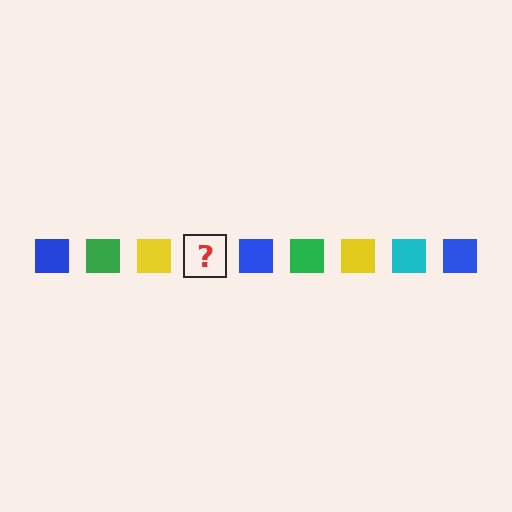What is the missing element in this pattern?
The missing element is a cyan square.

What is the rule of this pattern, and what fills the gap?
The rule is that the pattern cycles through blue, green, yellow, cyan squares. The gap should be filled with a cyan square.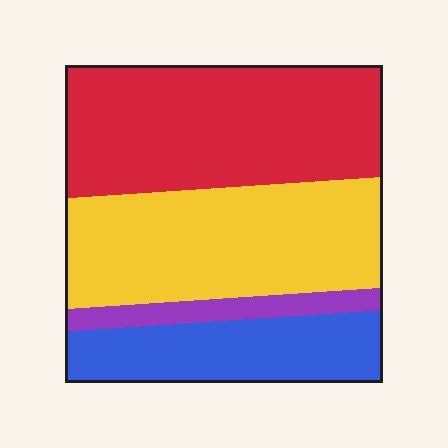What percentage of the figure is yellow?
Yellow takes up between a third and a half of the figure.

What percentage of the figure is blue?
Blue covers 20% of the figure.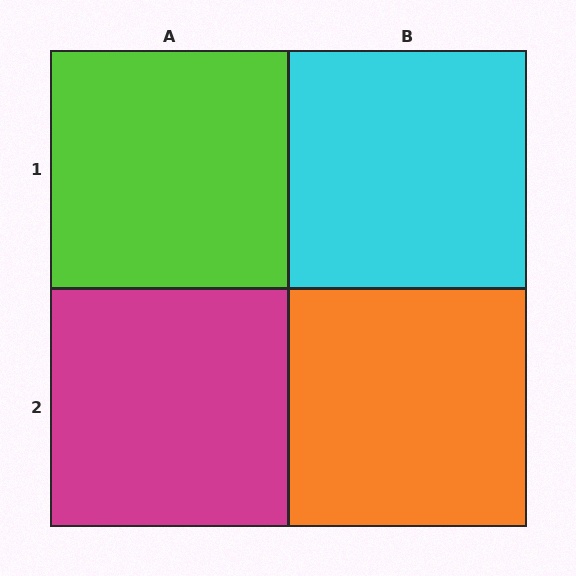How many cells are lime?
1 cell is lime.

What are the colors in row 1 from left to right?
Lime, cyan.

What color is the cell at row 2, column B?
Orange.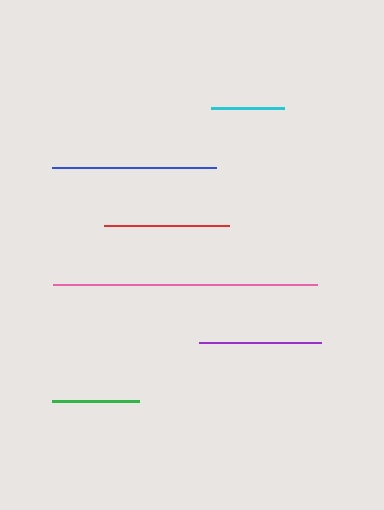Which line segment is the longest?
The pink line is the longest at approximately 264 pixels.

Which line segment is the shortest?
The cyan line is the shortest at approximately 73 pixels.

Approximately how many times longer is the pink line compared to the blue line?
The pink line is approximately 1.6 times the length of the blue line.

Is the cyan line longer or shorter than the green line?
The green line is longer than the cyan line.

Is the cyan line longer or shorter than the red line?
The red line is longer than the cyan line.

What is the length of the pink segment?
The pink segment is approximately 264 pixels long.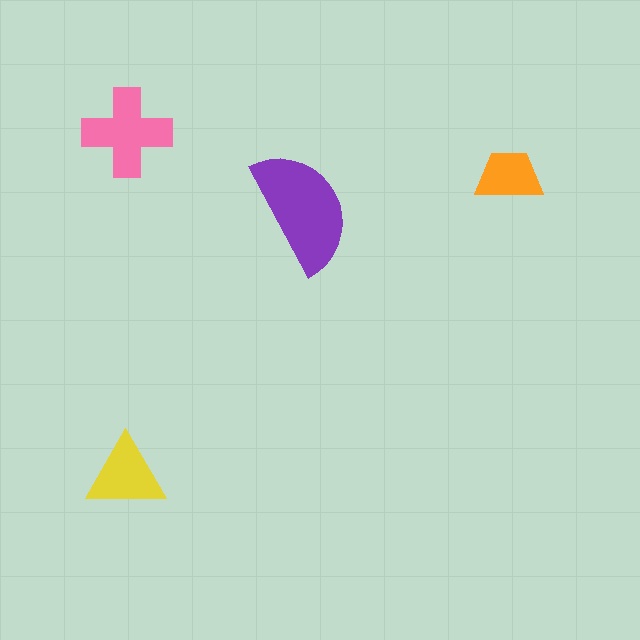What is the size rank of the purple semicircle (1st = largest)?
1st.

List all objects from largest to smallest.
The purple semicircle, the pink cross, the yellow triangle, the orange trapezoid.